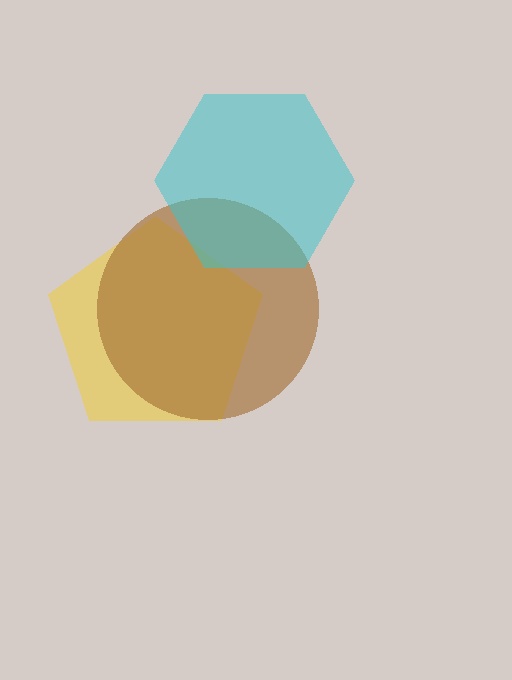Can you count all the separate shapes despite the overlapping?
Yes, there are 3 separate shapes.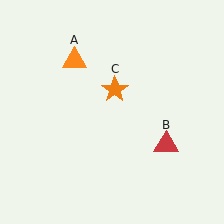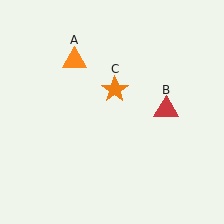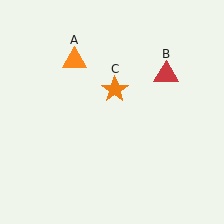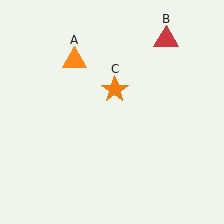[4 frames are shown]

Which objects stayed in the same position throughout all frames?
Orange triangle (object A) and orange star (object C) remained stationary.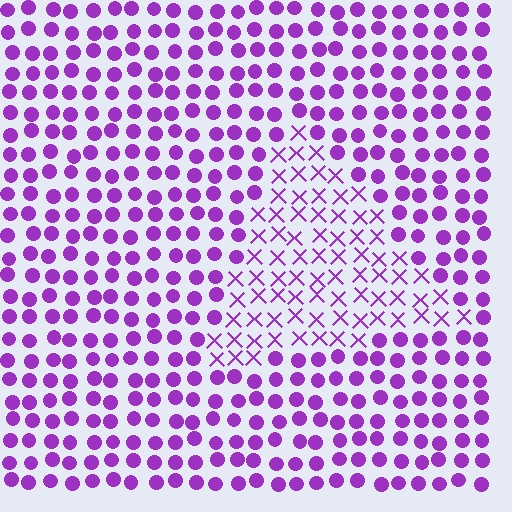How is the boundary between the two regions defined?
The boundary is defined by a change in element shape: X marks inside vs. circles outside. All elements share the same color and spacing.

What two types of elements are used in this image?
The image uses X marks inside the triangle region and circles outside it.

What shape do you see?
I see a triangle.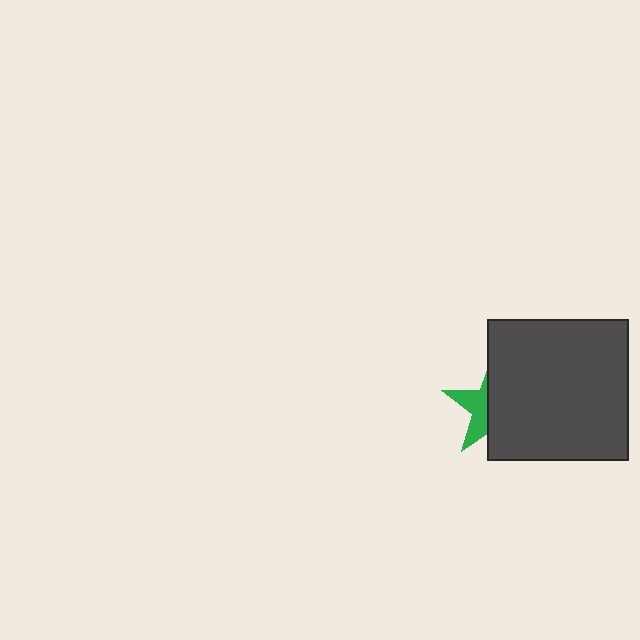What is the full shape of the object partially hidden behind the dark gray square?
The partially hidden object is a green star.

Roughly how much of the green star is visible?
A small part of it is visible (roughly 38%).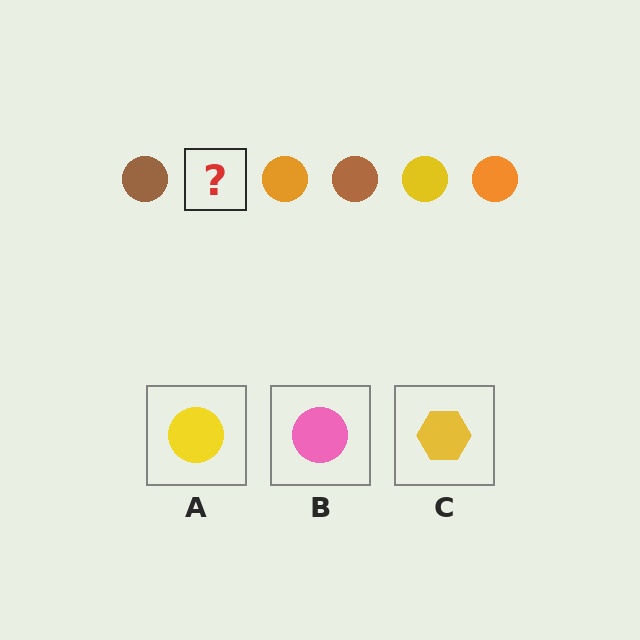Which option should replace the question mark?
Option A.